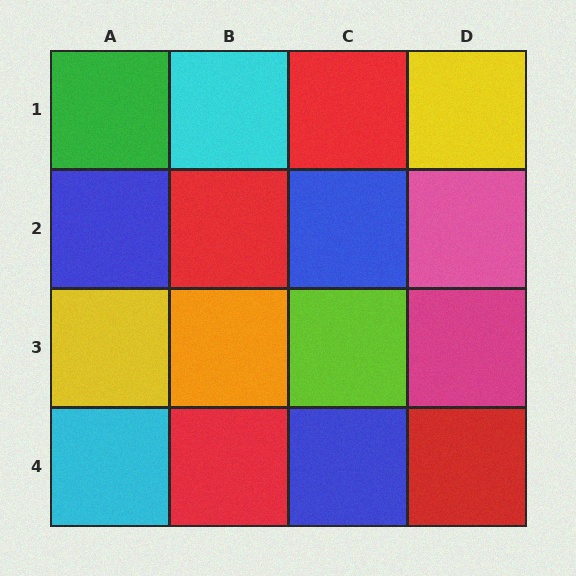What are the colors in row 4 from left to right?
Cyan, red, blue, red.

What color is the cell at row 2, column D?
Pink.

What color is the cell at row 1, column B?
Cyan.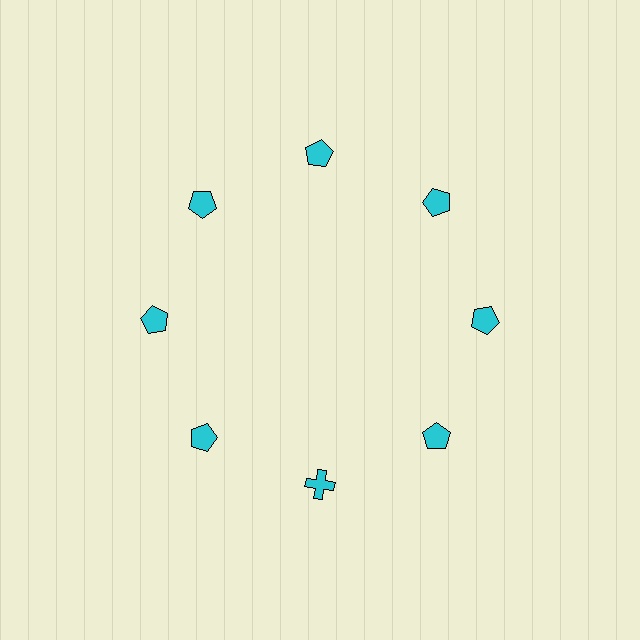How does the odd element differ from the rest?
It has a different shape: cross instead of pentagon.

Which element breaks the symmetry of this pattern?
The cyan cross at roughly the 6 o'clock position breaks the symmetry. All other shapes are cyan pentagons.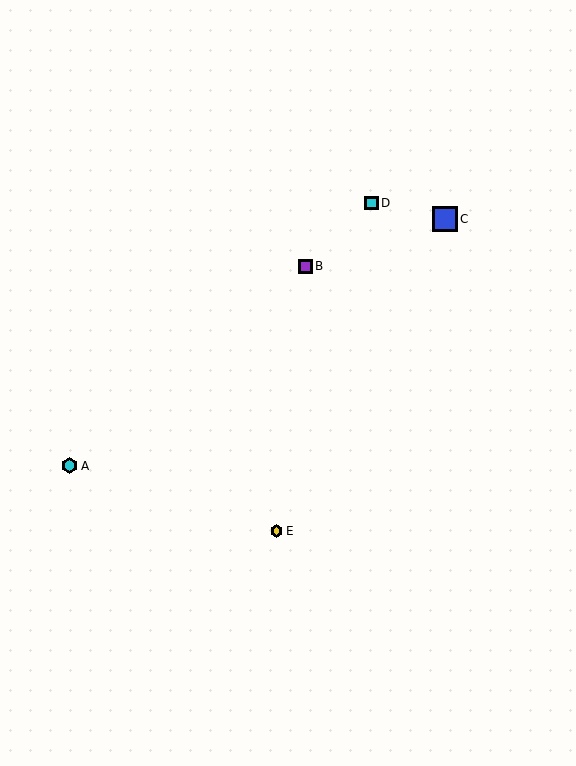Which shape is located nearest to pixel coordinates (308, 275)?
The purple square (labeled B) at (305, 266) is nearest to that location.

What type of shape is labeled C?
Shape C is a blue square.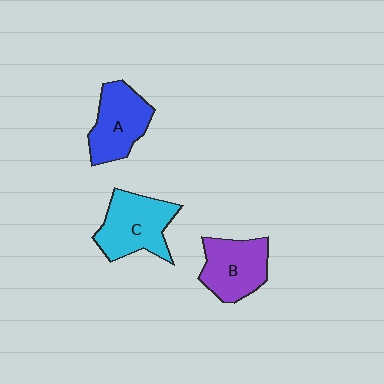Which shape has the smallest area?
Shape A (blue).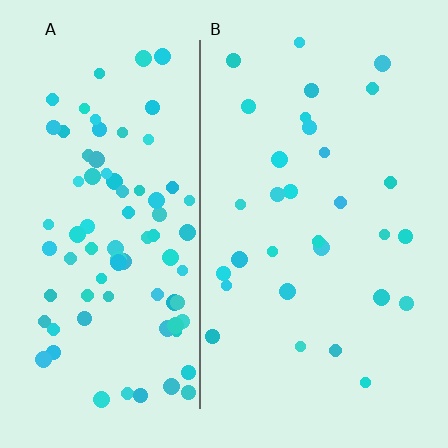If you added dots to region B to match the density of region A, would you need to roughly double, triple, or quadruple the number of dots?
Approximately triple.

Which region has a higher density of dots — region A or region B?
A (the left).